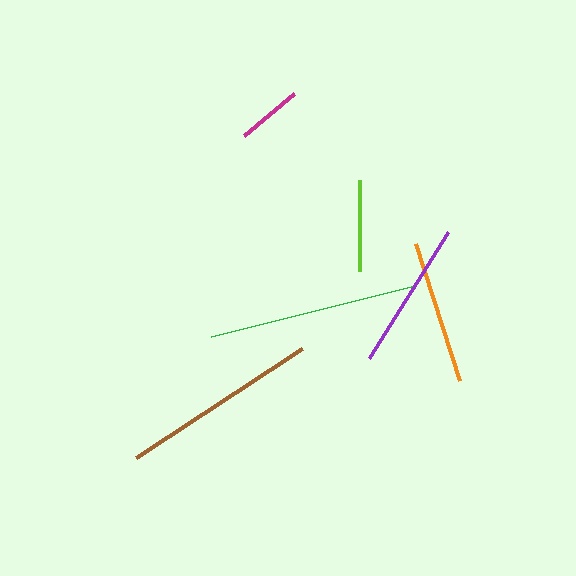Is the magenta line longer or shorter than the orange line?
The orange line is longer than the magenta line.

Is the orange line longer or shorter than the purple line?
The purple line is longer than the orange line.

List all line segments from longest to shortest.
From longest to shortest: green, brown, purple, orange, lime, magenta.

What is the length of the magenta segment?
The magenta segment is approximately 66 pixels long.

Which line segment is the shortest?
The magenta line is the shortest at approximately 66 pixels.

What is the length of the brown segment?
The brown segment is approximately 199 pixels long.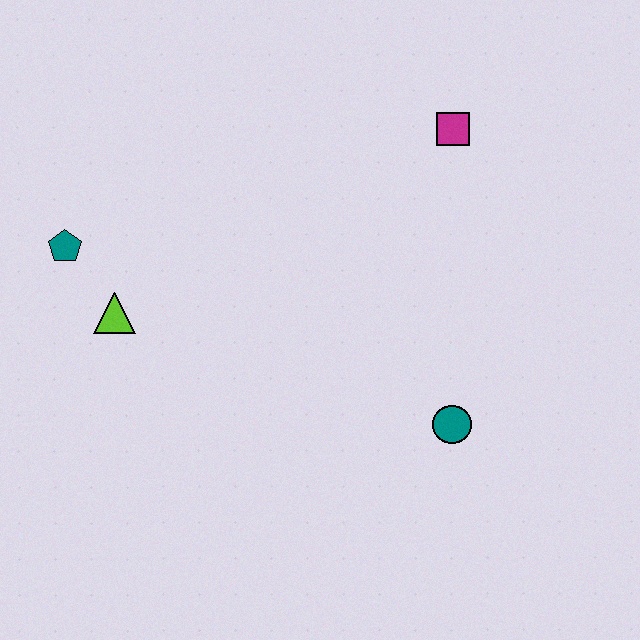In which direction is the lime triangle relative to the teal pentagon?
The lime triangle is below the teal pentagon.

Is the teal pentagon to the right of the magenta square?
No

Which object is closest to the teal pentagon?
The lime triangle is closest to the teal pentagon.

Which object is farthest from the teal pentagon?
The teal circle is farthest from the teal pentagon.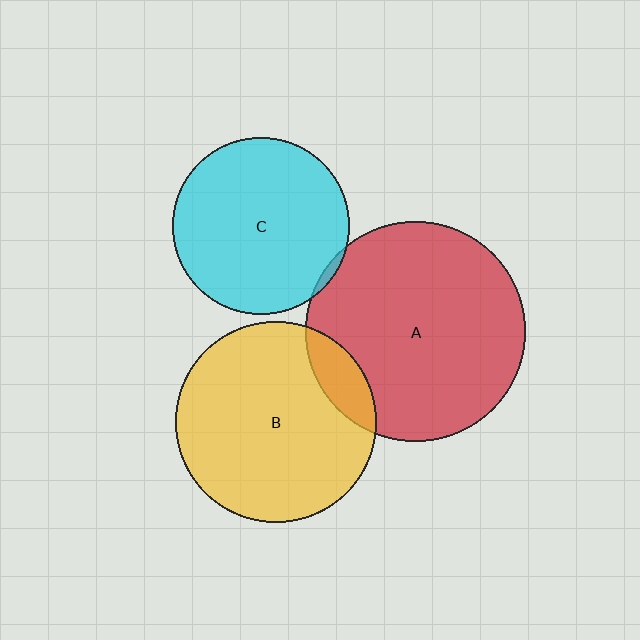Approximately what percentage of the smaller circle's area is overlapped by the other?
Approximately 10%.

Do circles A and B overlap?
Yes.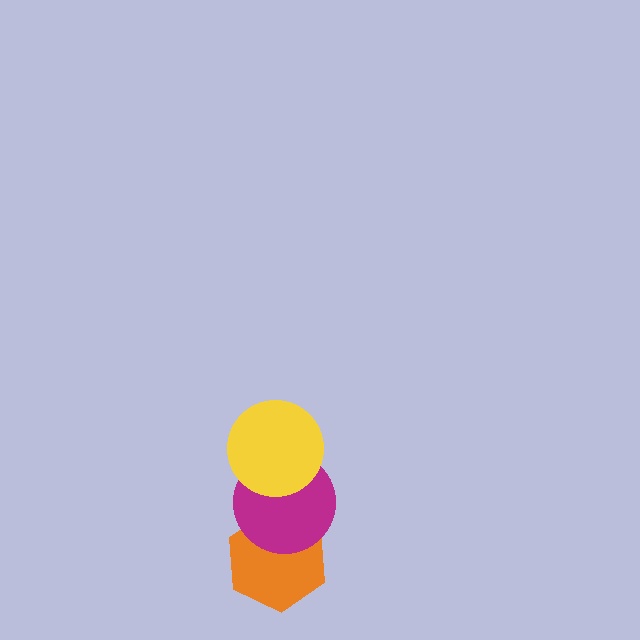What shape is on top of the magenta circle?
The yellow circle is on top of the magenta circle.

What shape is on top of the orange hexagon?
The magenta circle is on top of the orange hexagon.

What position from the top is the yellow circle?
The yellow circle is 1st from the top.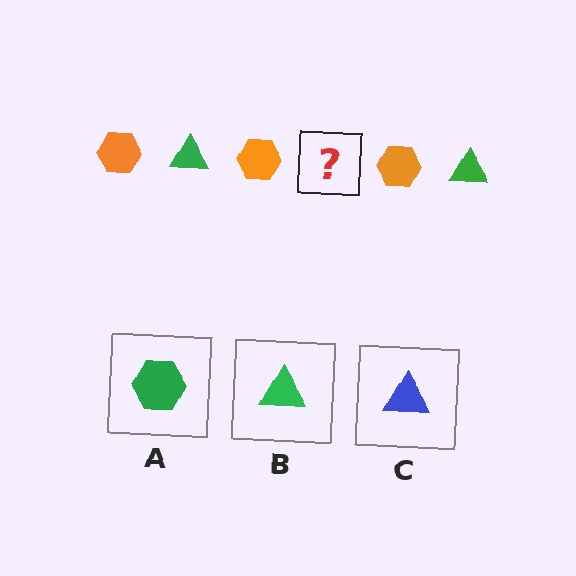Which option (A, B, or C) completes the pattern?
B.